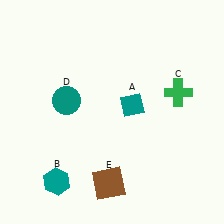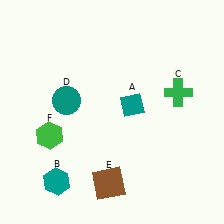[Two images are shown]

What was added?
A green hexagon (F) was added in Image 2.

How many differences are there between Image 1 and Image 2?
There is 1 difference between the two images.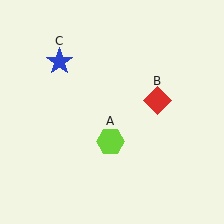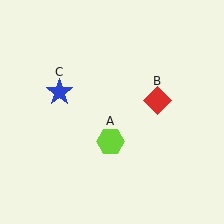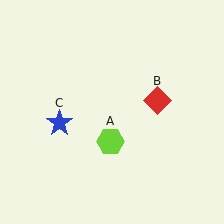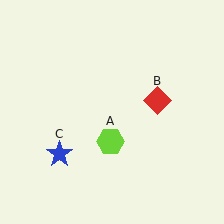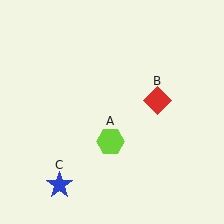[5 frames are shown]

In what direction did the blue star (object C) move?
The blue star (object C) moved down.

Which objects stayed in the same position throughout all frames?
Lime hexagon (object A) and red diamond (object B) remained stationary.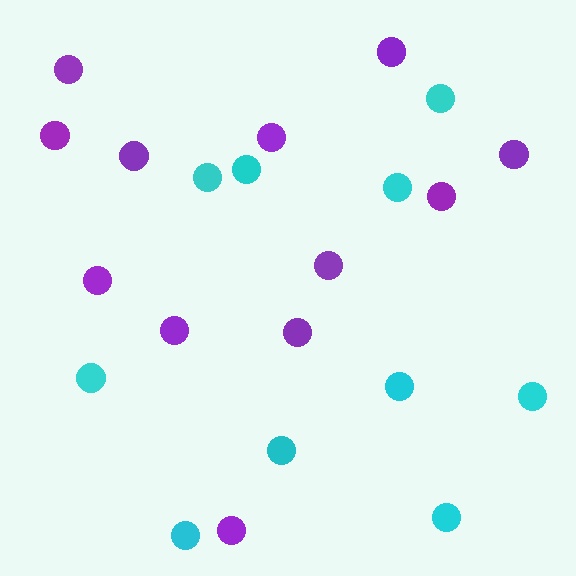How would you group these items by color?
There are 2 groups: one group of cyan circles (10) and one group of purple circles (12).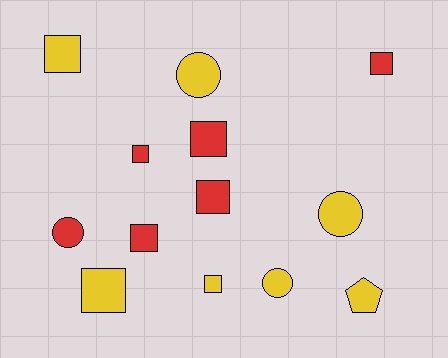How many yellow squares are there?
There are 3 yellow squares.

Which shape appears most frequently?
Square, with 8 objects.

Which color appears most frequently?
Yellow, with 7 objects.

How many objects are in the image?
There are 13 objects.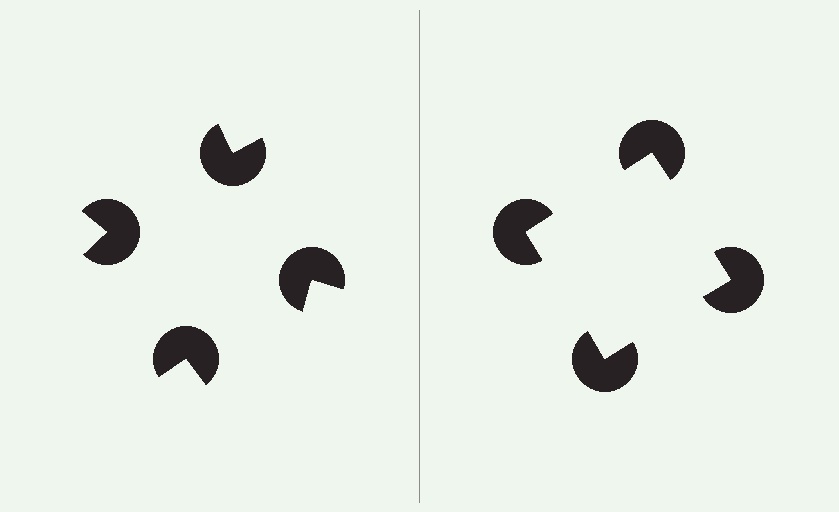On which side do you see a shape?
An illusory square appears on the right side. On the left side the wedge cuts are rotated, so no coherent shape forms.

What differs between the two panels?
The pac-man discs are positioned identically on both sides; only the wedge orientations differ. On the right they align to a square; on the left they are misaligned.